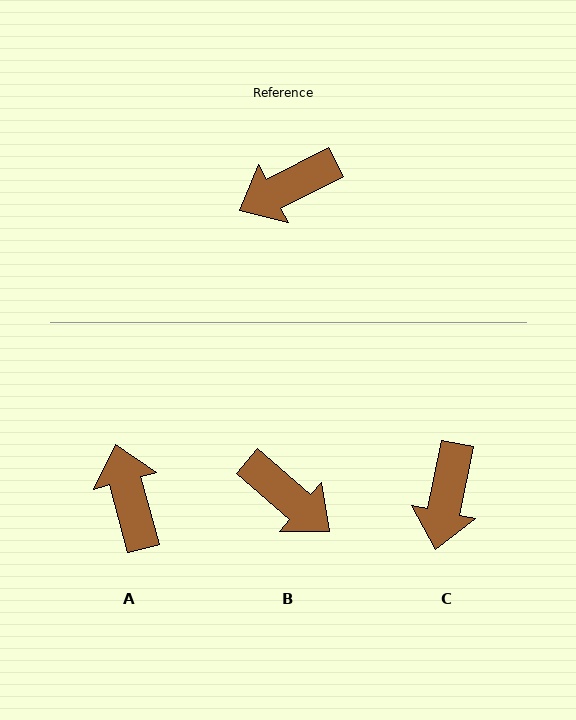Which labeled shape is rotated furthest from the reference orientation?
B, about 112 degrees away.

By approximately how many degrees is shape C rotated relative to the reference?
Approximately 51 degrees counter-clockwise.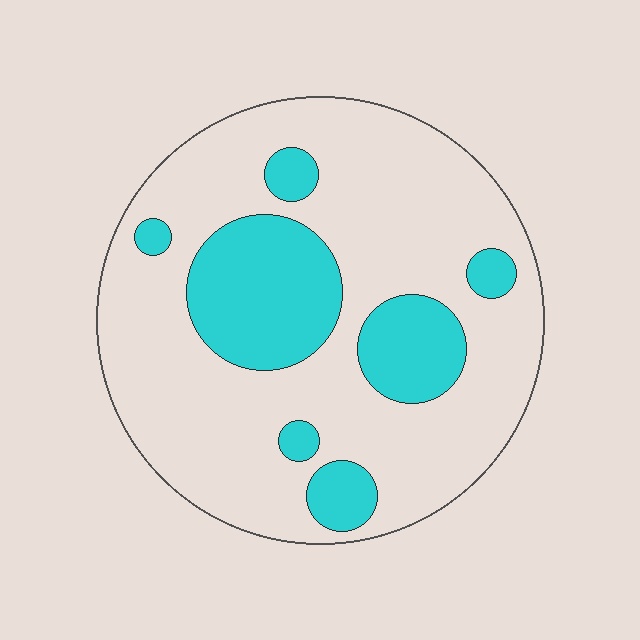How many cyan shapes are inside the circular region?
7.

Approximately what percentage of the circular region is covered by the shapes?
Approximately 25%.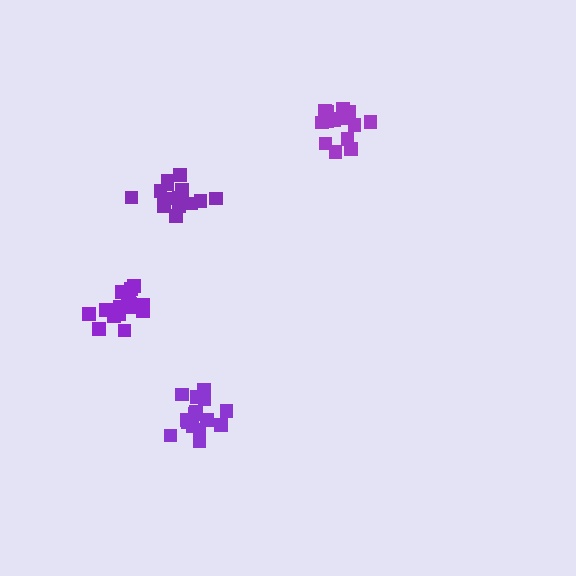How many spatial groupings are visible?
There are 4 spatial groupings.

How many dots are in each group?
Group 1: 15 dots, Group 2: 16 dots, Group 3: 18 dots, Group 4: 15 dots (64 total).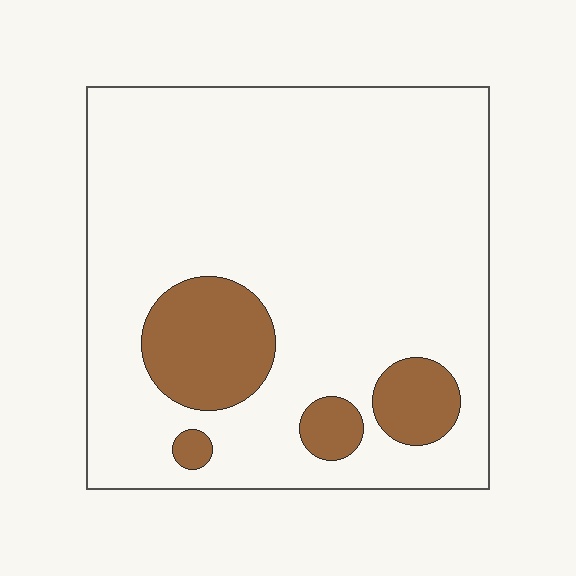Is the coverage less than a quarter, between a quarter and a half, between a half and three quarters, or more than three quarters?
Less than a quarter.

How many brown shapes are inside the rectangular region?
4.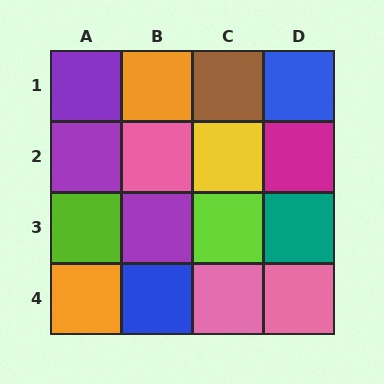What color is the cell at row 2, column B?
Pink.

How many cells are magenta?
1 cell is magenta.